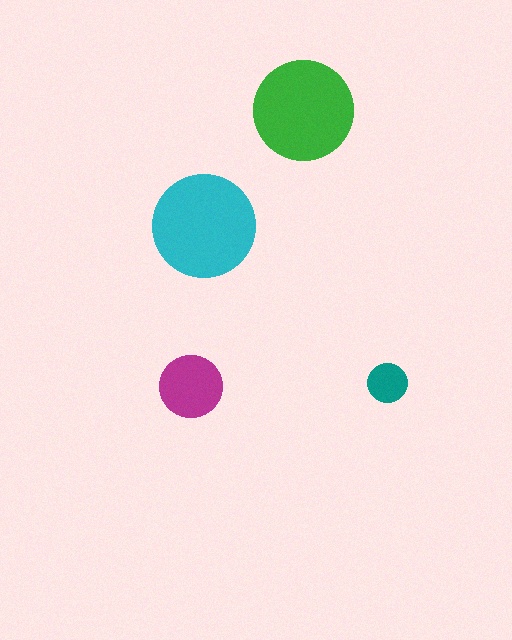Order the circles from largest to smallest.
the cyan one, the green one, the magenta one, the teal one.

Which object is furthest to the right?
The teal circle is rightmost.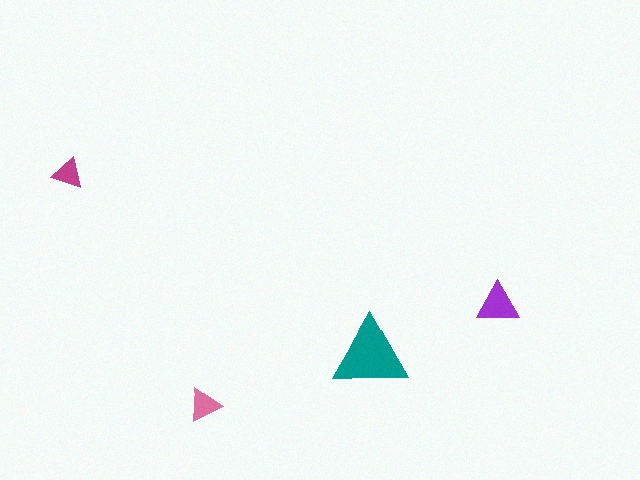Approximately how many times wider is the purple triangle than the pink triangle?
About 1.5 times wider.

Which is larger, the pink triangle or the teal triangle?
The teal one.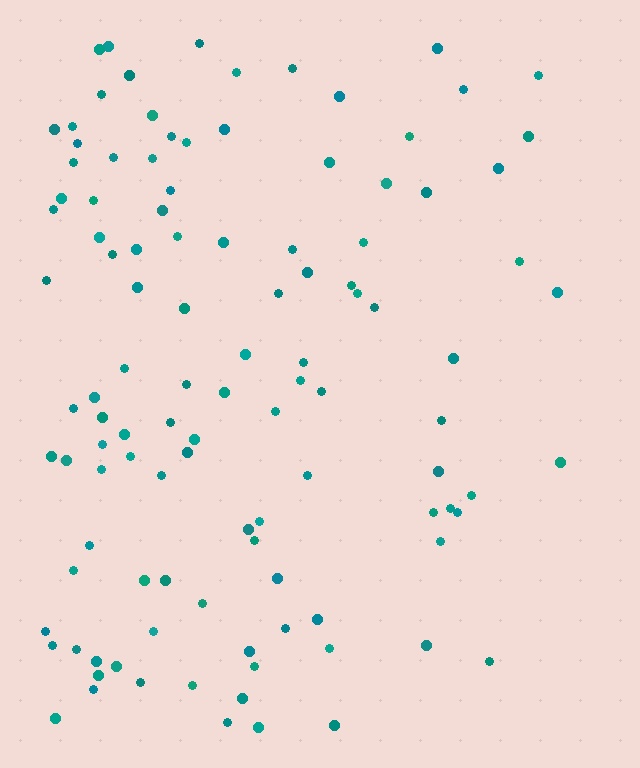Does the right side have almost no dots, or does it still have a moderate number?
Still a moderate number, just noticeably fewer than the left.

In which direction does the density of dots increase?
From right to left, with the left side densest.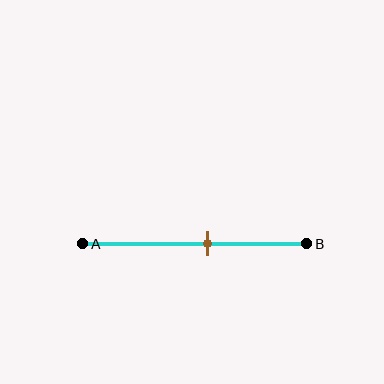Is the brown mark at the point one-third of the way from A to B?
No, the mark is at about 55% from A, not at the 33% one-third point.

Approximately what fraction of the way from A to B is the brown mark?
The brown mark is approximately 55% of the way from A to B.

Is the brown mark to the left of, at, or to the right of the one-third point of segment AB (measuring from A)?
The brown mark is to the right of the one-third point of segment AB.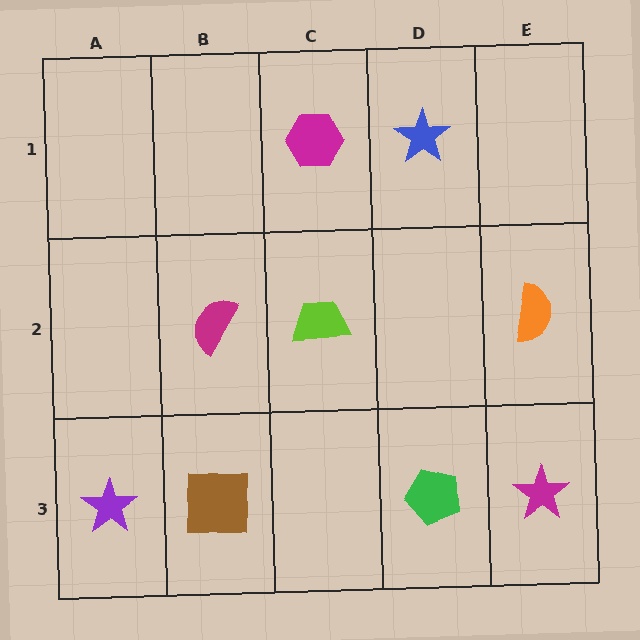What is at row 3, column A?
A purple star.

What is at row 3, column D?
A green pentagon.